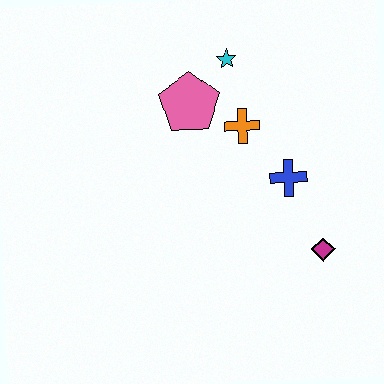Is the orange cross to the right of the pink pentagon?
Yes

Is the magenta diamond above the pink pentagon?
No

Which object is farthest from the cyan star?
The magenta diamond is farthest from the cyan star.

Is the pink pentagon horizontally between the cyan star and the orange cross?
No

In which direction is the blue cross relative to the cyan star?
The blue cross is below the cyan star.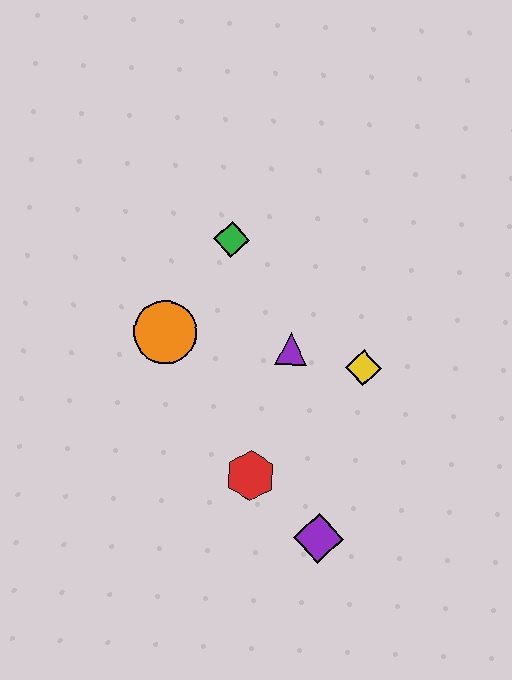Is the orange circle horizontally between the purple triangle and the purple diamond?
No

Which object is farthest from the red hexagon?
The green diamond is farthest from the red hexagon.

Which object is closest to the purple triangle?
The yellow diamond is closest to the purple triangle.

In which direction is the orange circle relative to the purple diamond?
The orange circle is above the purple diamond.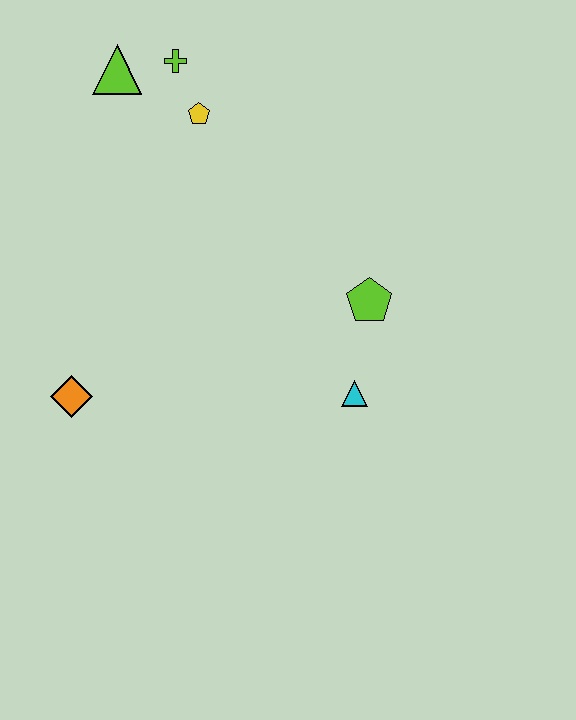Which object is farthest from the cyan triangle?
The lime triangle is farthest from the cyan triangle.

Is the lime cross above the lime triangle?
Yes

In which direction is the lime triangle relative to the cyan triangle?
The lime triangle is above the cyan triangle.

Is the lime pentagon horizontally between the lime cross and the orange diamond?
No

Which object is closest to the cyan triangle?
The lime pentagon is closest to the cyan triangle.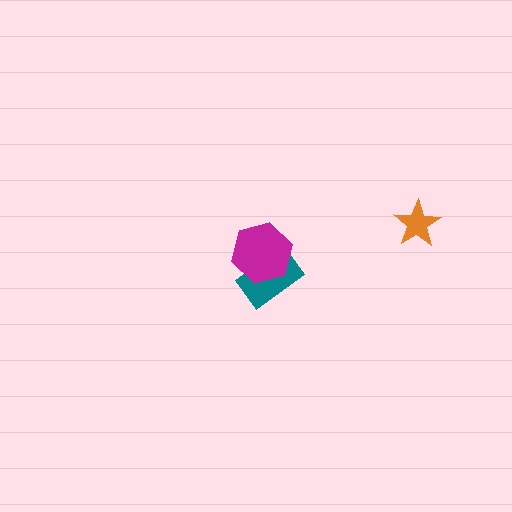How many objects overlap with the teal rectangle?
1 object overlaps with the teal rectangle.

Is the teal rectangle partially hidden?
Yes, it is partially covered by another shape.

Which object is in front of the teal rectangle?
The magenta hexagon is in front of the teal rectangle.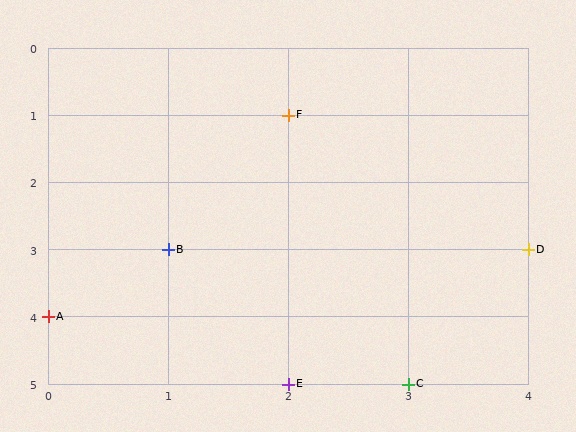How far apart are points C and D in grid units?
Points C and D are 1 column and 2 rows apart (about 2.2 grid units diagonally).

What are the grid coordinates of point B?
Point B is at grid coordinates (1, 3).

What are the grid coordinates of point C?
Point C is at grid coordinates (3, 5).